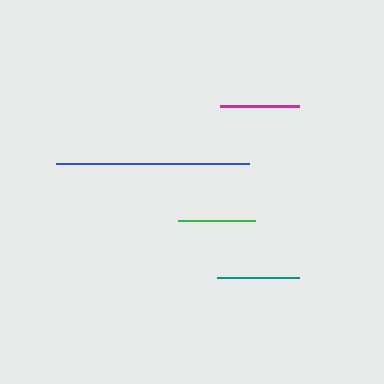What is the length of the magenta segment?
The magenta segment is approximately 79 pixels long.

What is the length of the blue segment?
The blue segment is approximately 193 pixels long.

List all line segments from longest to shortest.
From longest to shortest: blue, teal, magenta, green.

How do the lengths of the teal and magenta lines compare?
The teal and magenta lines are approximately the same length.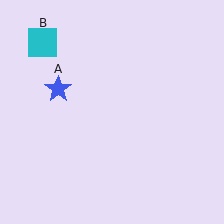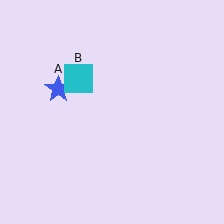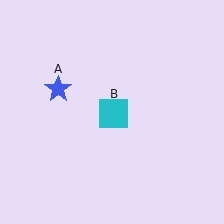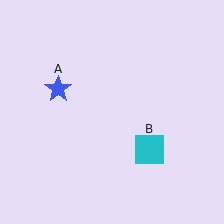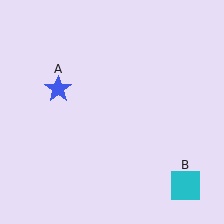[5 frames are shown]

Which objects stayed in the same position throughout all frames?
Blue star (object A) remained stationary.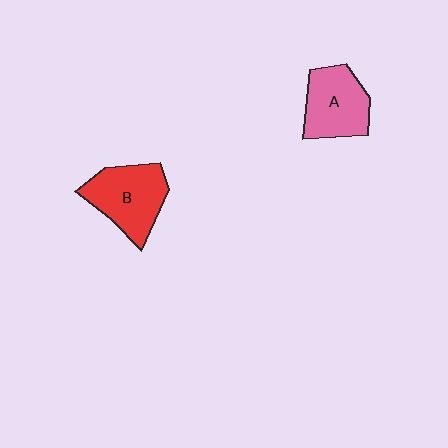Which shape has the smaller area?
Shape A (pink).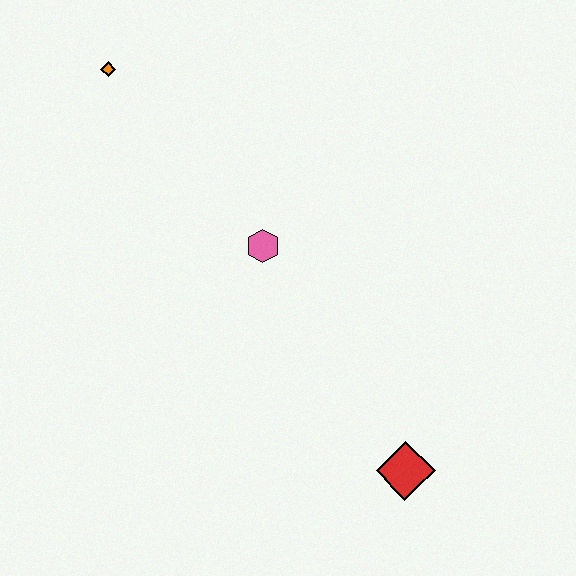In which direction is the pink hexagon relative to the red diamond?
The pink hexagon is above the red diamond.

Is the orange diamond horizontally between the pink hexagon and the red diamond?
No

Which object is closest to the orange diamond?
The pink hexagon is closest to the orange diamond.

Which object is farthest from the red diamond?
The orange diamond is farthest from the red diamond.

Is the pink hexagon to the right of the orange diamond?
Yes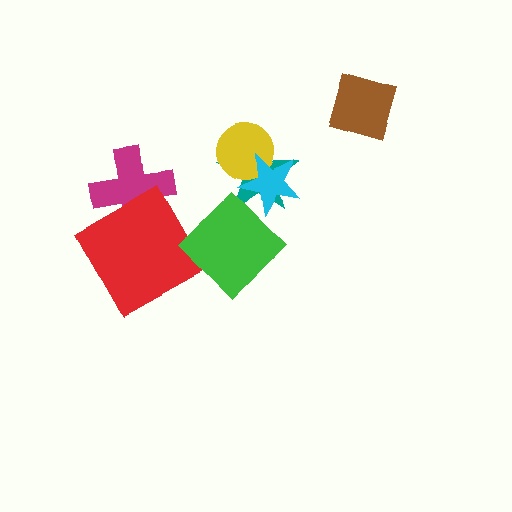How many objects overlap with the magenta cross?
1 object overlaps with the magenta cross.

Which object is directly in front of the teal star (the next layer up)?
The yellow circle is directly in front of the teal star.